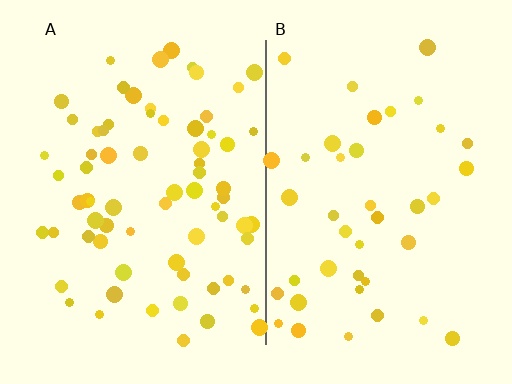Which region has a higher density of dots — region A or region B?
A (the left).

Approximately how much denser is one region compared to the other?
Approximately 1.8× — region A over region B.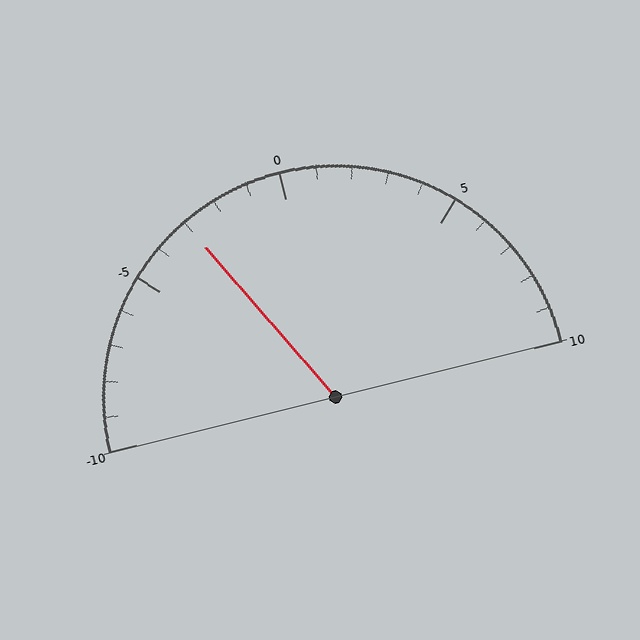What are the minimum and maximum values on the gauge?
The gauge ranges from -10 to 10.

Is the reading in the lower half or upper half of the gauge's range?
The reading is in the lower half of the range (-10 to 10).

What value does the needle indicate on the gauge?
The needle indicates approximately -3.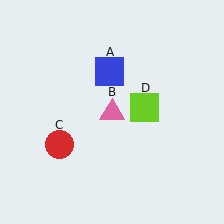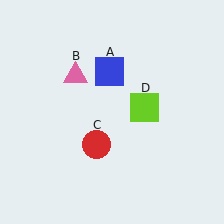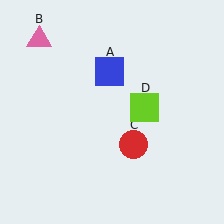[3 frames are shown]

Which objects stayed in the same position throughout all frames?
Blue square (object A) and lime square (object D) remained stationary.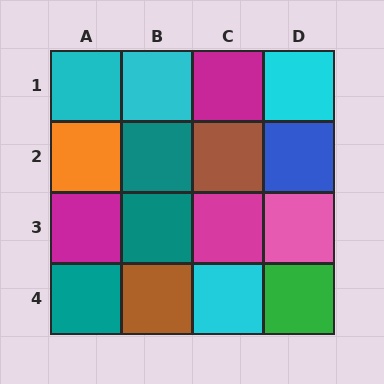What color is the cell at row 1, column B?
Cyan.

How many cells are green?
1 cell is green.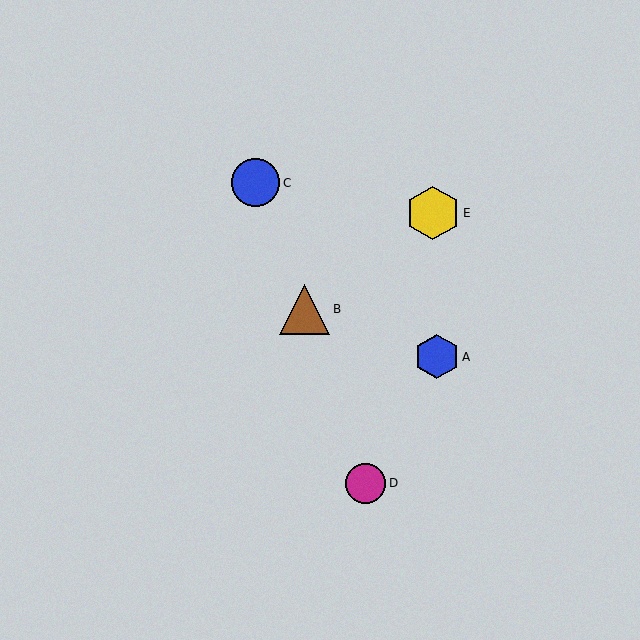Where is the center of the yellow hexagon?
The center of the yellow hexagon is at (433, 213).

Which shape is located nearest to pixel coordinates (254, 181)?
The blue circle (labeled C) at (255, 183) is nearest to that location.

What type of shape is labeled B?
Shape B is a brown triangle.